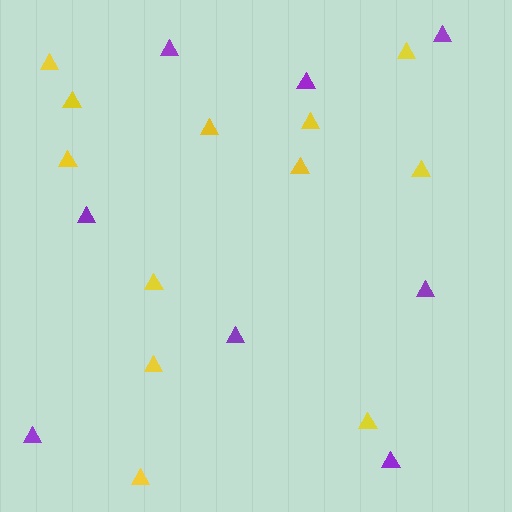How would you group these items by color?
There are 2 groups: one group of yellow triangles (12) and one group of purple triangles (8).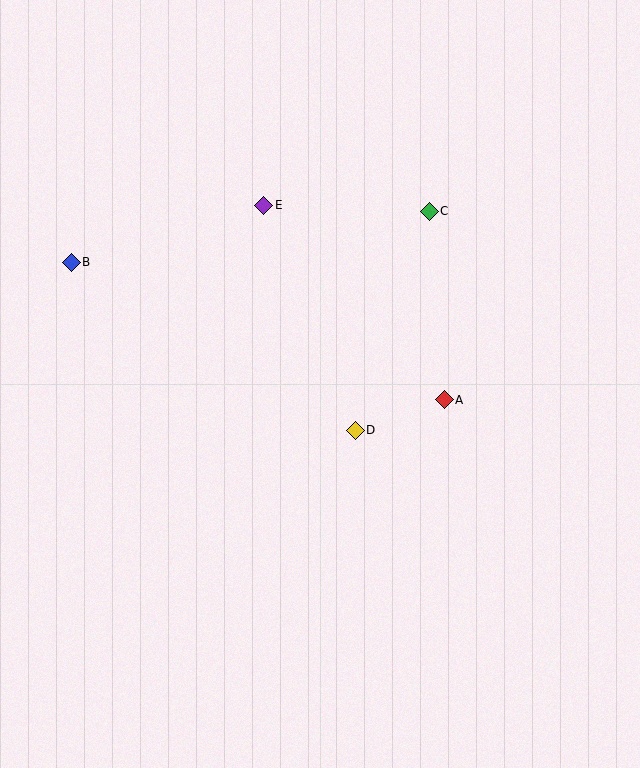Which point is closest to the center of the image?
Point D at (355, 430) is closest to the center.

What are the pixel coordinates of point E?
Point E is at (264, 205).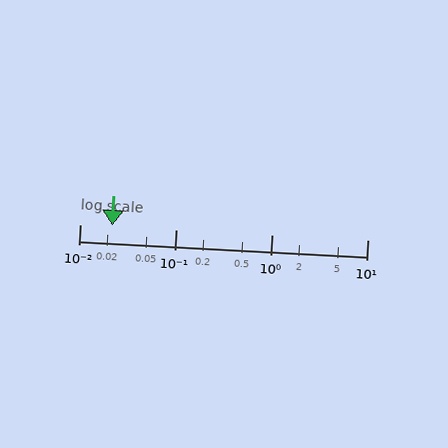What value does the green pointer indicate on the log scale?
The pointer indicates approximately 0.022.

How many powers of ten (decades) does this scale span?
The scale spans 3 decades, from 0.01 to 10.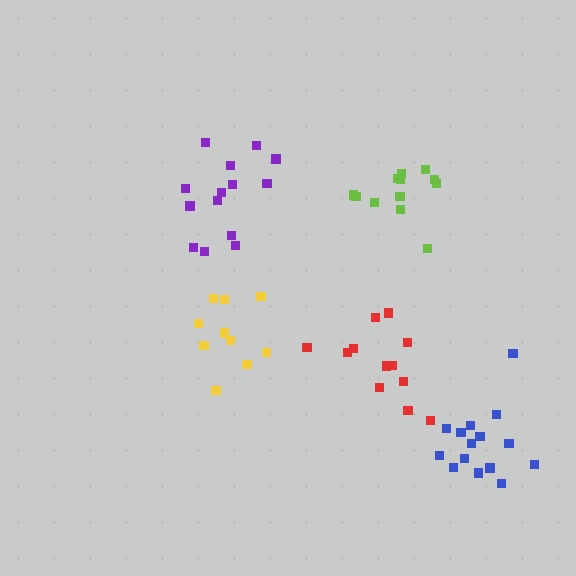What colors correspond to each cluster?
The clusters are colored: yellow, red, purple, blue, lime.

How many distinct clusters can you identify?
There are 5 distinct clusters.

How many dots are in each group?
Group 1: 10 dots, Group 2: 12 dots, Group 3: 14 dots, Group 4: 15 dots, Group 5: 12 dots (63 total).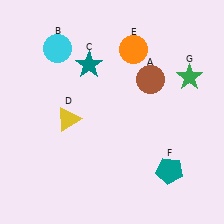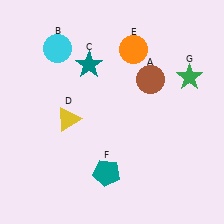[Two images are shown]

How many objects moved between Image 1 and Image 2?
1 object moved between the two images.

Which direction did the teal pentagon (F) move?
The teal pentagon (F) moved left.